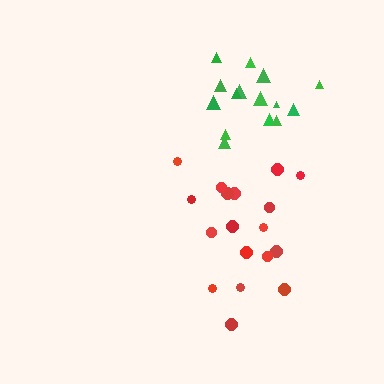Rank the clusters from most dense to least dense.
green, red.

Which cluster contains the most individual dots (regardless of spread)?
Red (18).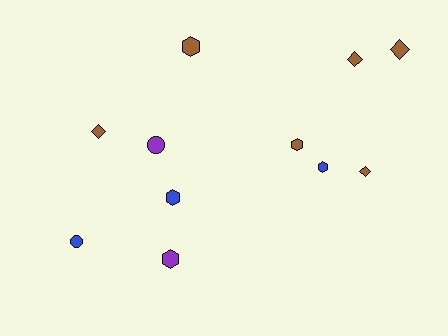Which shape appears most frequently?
Hexagon, with 5 objects.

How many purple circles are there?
There is 1 purple circle.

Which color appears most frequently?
Brown, with 6 objects.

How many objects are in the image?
There are 11 objects.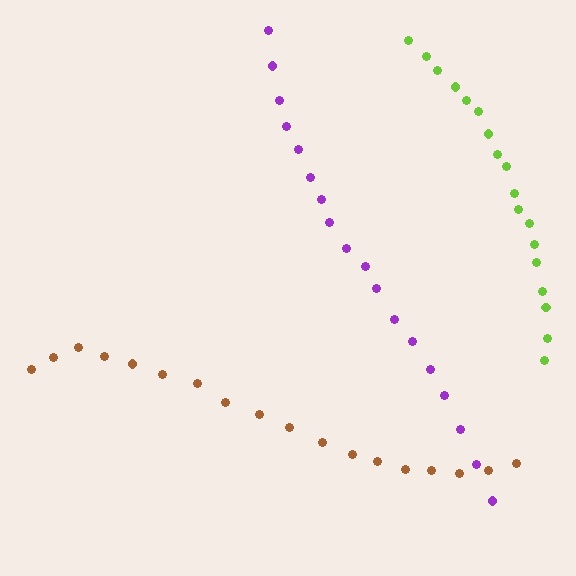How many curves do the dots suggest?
There are 3 distinct paths.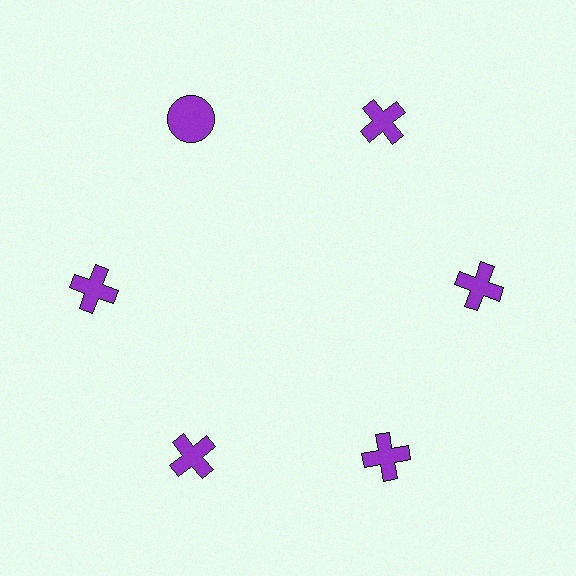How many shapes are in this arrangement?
There are 6 shapes arranged in a ring pattern.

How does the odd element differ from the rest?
It has a different shape: circle instead of cross.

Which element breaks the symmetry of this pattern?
The purple circle at roughly the 11 o'clock position breaks the symmetry. All other shapes are purple crosses.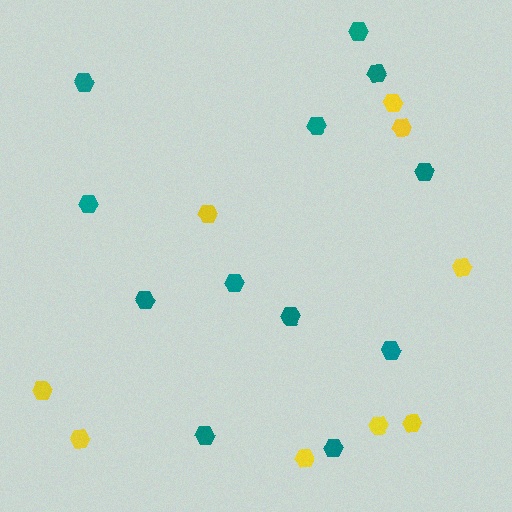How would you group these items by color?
There are 2 groups: one group of yellow hexagons (9) and one group of teal hexagons (12).